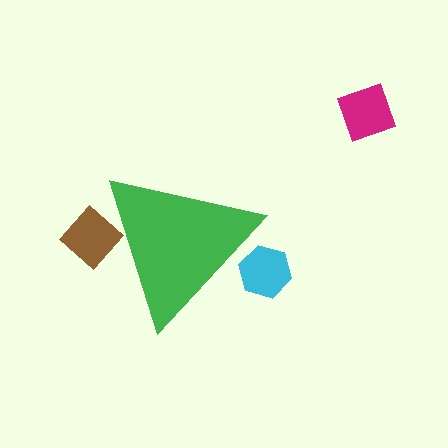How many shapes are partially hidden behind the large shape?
2 shapes are partially hidden.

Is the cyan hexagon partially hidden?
Yes, the cyan hexagon is partially hidden behind the green triangle.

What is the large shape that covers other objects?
A green triangle.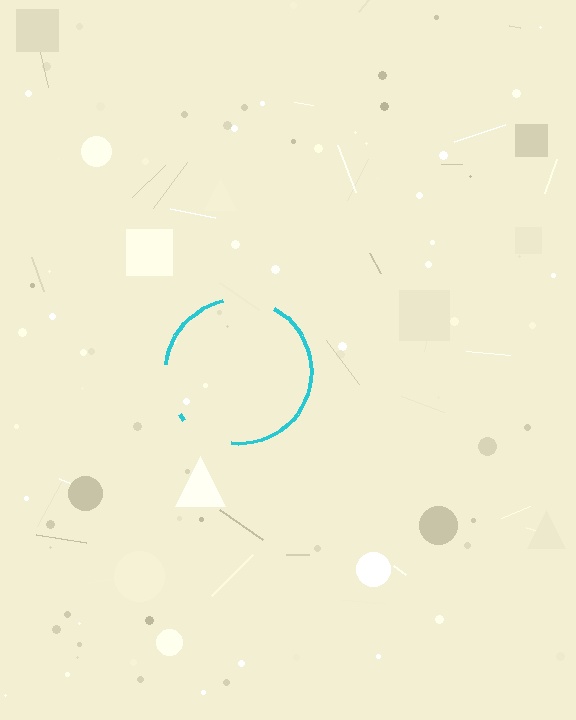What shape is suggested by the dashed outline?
The dashed outline suggests a circle.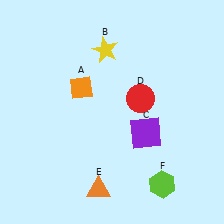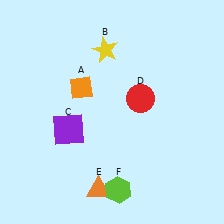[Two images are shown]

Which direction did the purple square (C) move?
The purple square (C) moved left.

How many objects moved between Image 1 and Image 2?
2 objects moved between the two images.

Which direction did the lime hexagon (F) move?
The lime hexagon (F) moved left.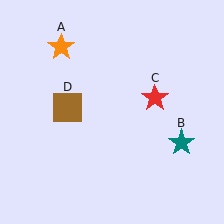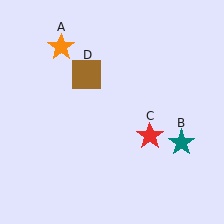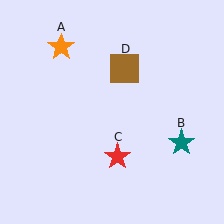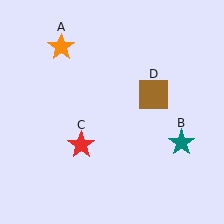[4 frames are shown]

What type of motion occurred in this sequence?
The red star (object C), brown square (object D) rotated clockwise around the center of the scene.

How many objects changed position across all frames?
2 objects changed position: red star (object C), brown square (object D).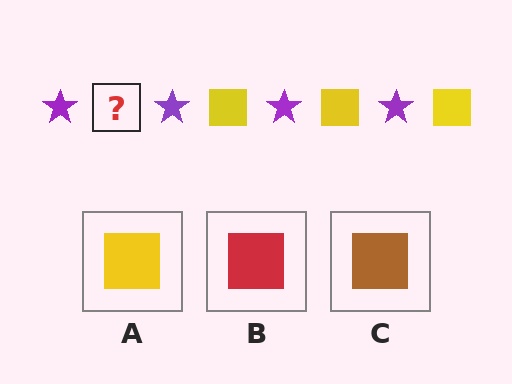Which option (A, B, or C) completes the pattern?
A.